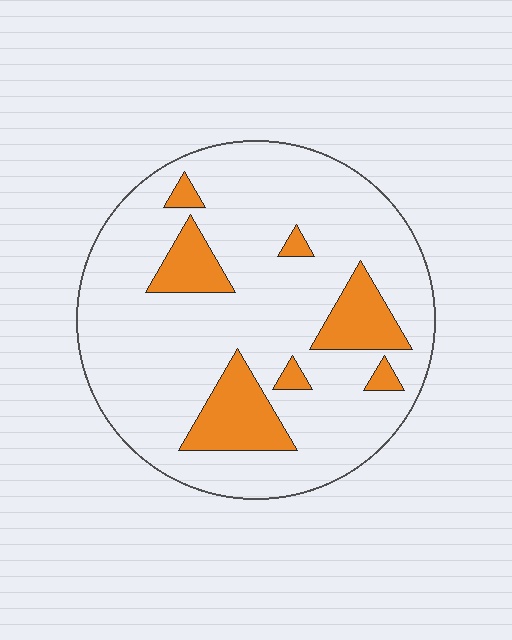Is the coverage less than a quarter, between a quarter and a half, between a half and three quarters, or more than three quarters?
Less than a quarter.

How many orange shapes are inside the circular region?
7.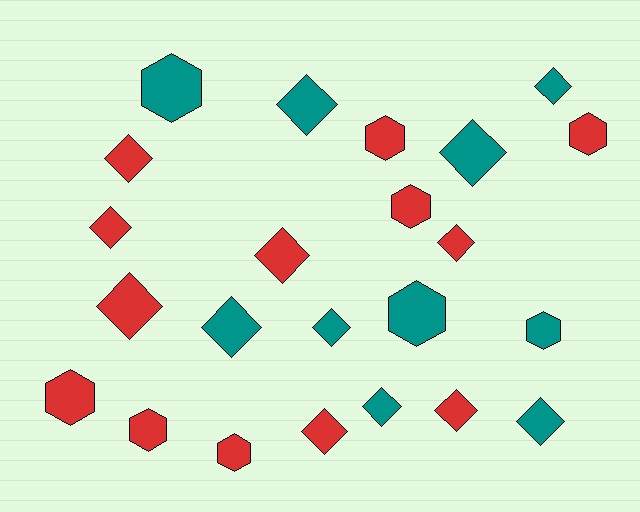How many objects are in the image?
There are 23 objects.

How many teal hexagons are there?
There are 3 teal hexagons.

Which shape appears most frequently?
Diamond, with 14 objects.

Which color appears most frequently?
Red, with 13 objects.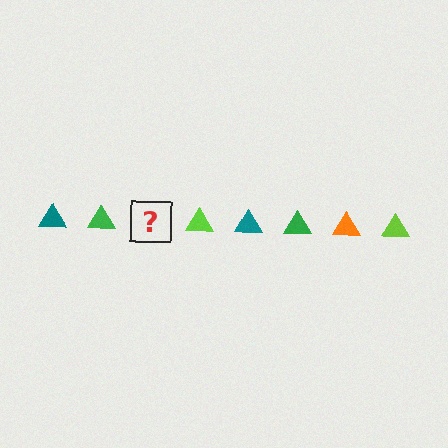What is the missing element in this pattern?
The missing element is an orange triangle.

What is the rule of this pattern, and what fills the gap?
The rule is that the pattern cycles through teal, green, orange, lime triangles. The gap should be filled with an orange triangle.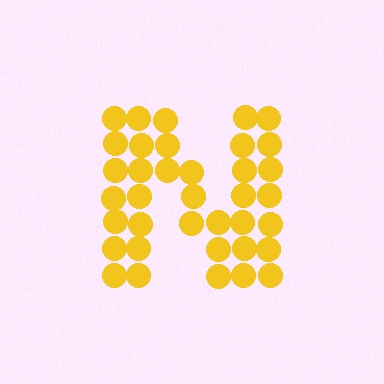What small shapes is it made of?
It is made of small circles.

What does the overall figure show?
The overall figure shows the letter N.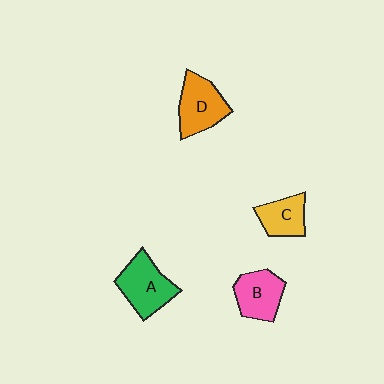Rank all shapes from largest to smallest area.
From largest to smallest: A (green), D (orange), B (pink), C (yellow).